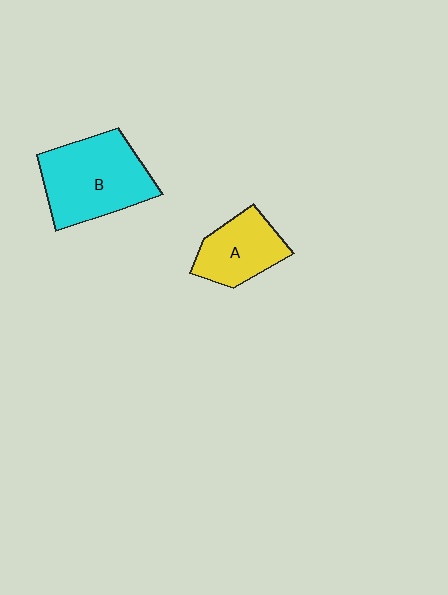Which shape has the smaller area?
Shape A (yellow).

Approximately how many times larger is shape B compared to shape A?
Approximately 1.6 times.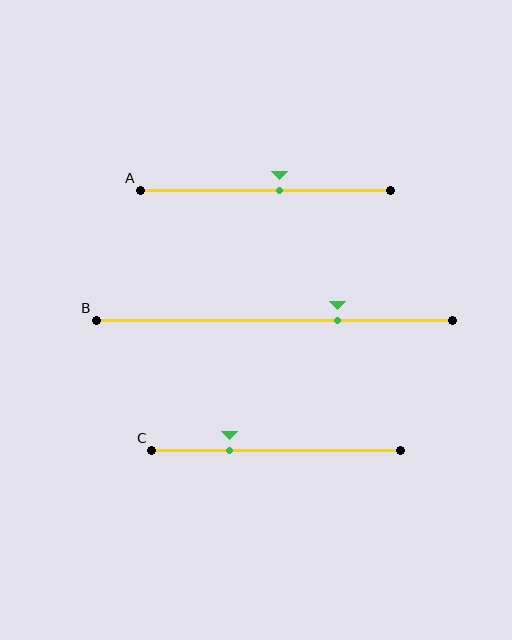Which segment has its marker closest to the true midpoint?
Segment A has its marker closest to the true midpoint.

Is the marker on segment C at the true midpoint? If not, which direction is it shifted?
No, the marker on segment C is shifted to the left by about 19% of the segment length.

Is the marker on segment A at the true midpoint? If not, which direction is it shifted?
No, the marker on segment A is shifted to the right by about 6% of the segment length.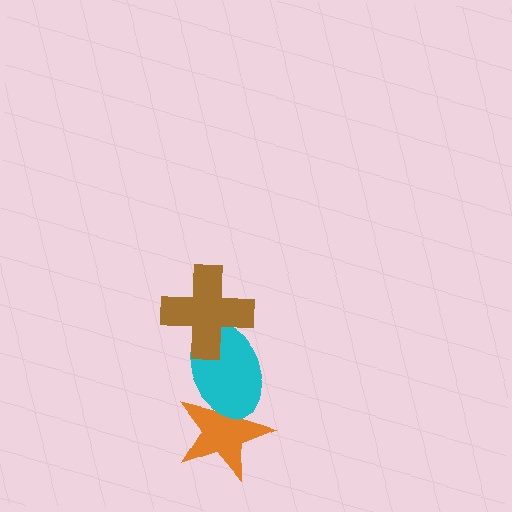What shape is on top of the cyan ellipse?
The brown cross is on top of the cyan ellipse.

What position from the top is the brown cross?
The brown cross is 1st from the top.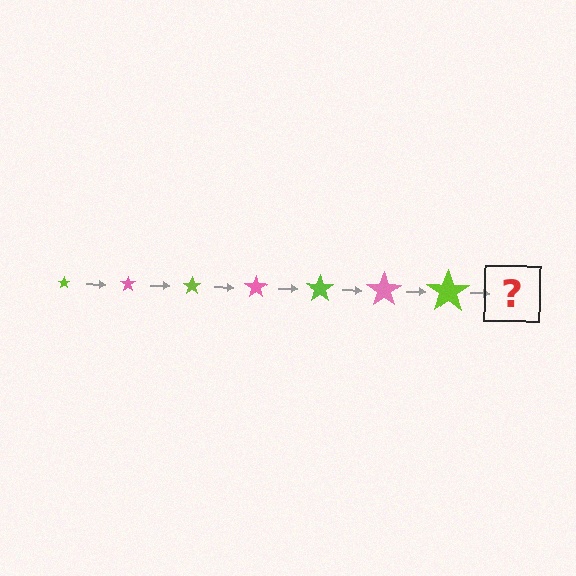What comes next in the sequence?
The next element should be a pink star, larger than the previous one.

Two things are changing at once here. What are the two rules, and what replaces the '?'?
The two rules are that the star grows larger each step and the color cycles through lime and pink. The '?' should be a pink star, larger than the previous one.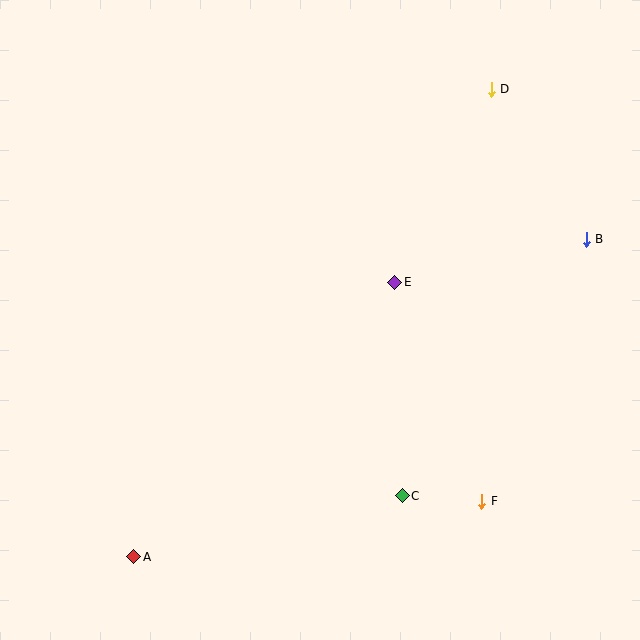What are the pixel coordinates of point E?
Point E is at (395, 282).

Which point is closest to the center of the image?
Point E at (395, 282) is closest to the center.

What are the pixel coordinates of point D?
Point D is at (491, 89).